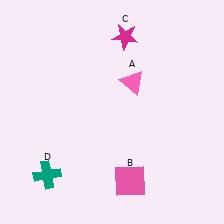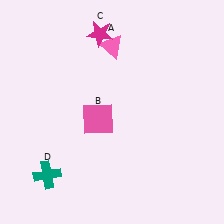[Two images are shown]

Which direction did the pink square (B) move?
The pink square (B) moved up.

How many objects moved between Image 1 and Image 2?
3 objects moved between the two images.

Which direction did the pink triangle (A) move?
The pink triangle (A) moved up.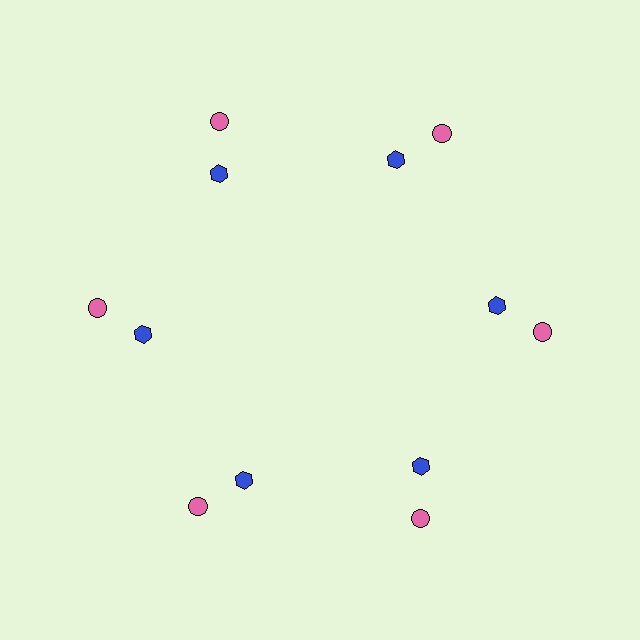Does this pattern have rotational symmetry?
Yes, this pattern has 6-fold rotational symmetry. It looks the same after rotating 60 degrees around the center.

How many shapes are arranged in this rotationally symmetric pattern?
There are 12 shapes, arranged in 6 groups of 2.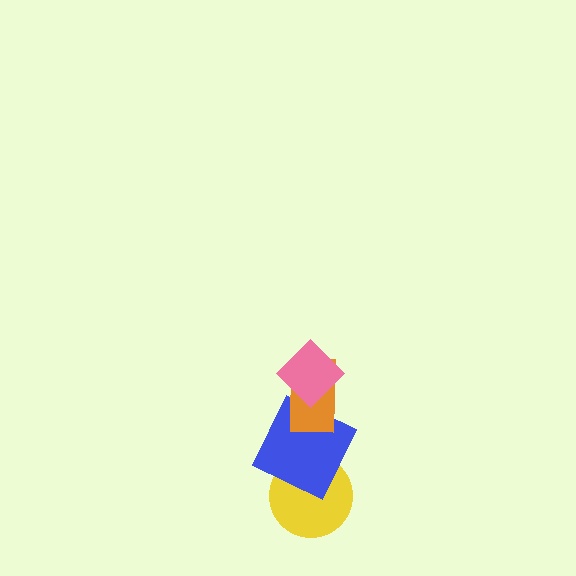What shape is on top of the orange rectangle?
The pink diamond is on top of the orange rectangle.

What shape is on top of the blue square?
The orange rectangle is on top of the blue square.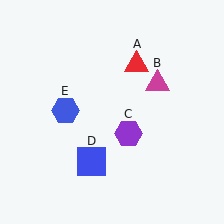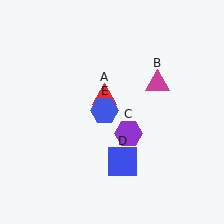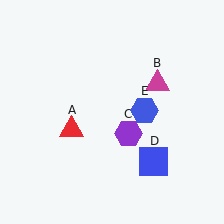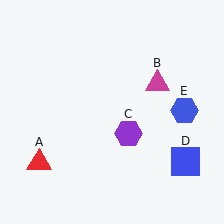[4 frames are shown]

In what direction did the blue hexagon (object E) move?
The blue hexagon (object E) moved right.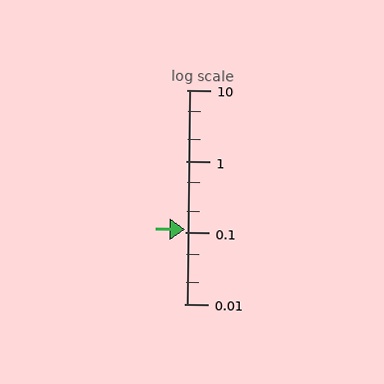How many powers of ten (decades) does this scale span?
The scale spans 3 decades, from 0.01 to 10.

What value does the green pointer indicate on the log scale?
The pointer indicates approximately 0.11.